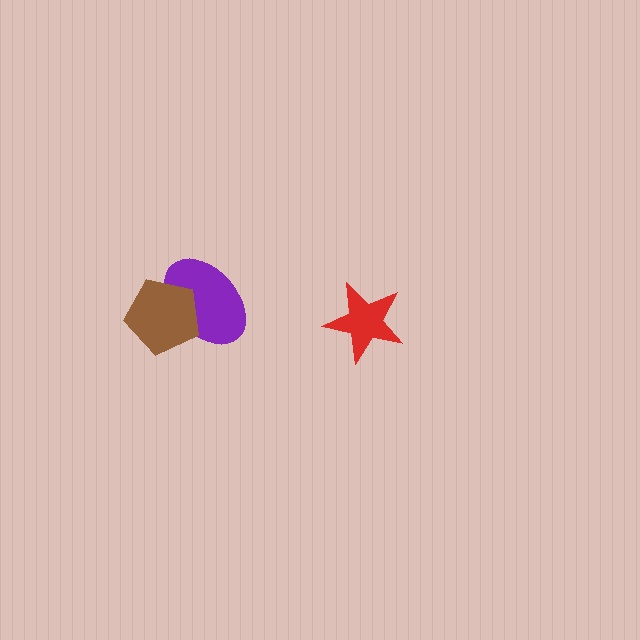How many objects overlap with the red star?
0 objects overlap with the red star.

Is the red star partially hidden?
No, no other shape covers it.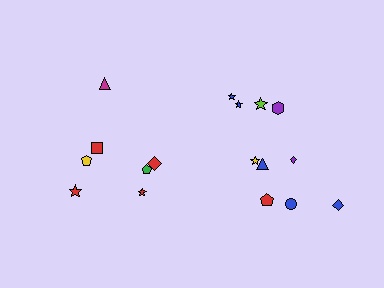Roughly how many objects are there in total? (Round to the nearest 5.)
Roughly 15 objects in total.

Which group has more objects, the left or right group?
The right group.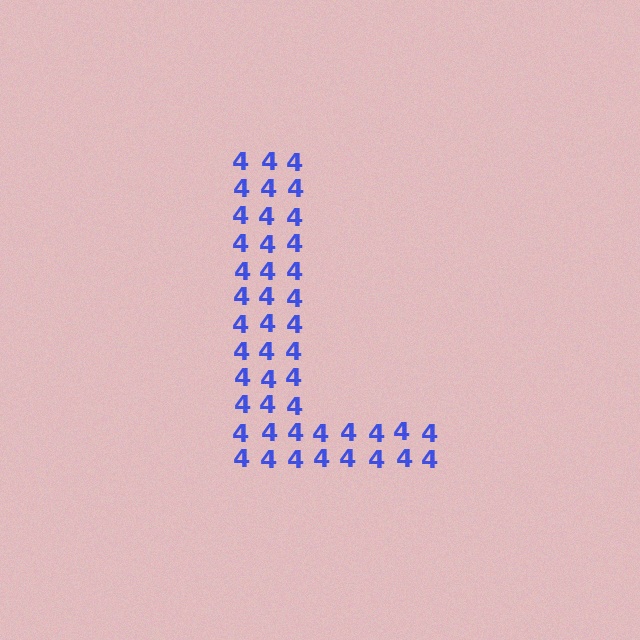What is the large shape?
The large shape is the letter L.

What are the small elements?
The small elements are digit 4's.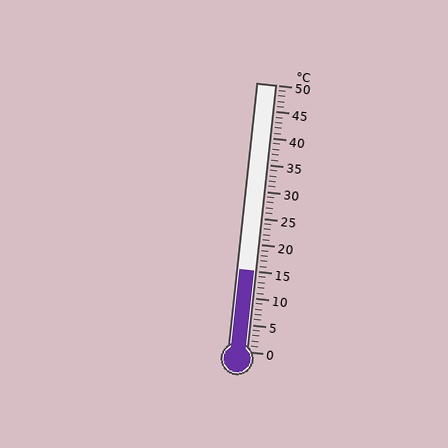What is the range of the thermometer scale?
The thermometer scale ranges from 0°C to 50°C.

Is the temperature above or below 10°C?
The temperature is above 10°C.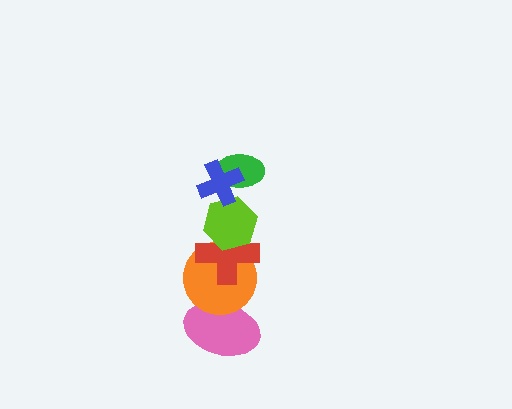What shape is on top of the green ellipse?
The blue cross is on top of the green ellipse.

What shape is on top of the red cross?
The lime hexagon is on top of the red cross.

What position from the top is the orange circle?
The orange circle is 5th from the top.